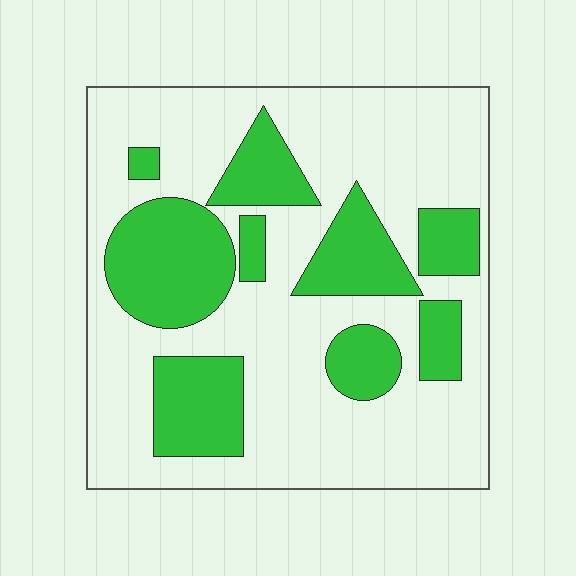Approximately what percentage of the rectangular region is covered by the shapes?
Approximately 30%.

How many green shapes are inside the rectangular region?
9.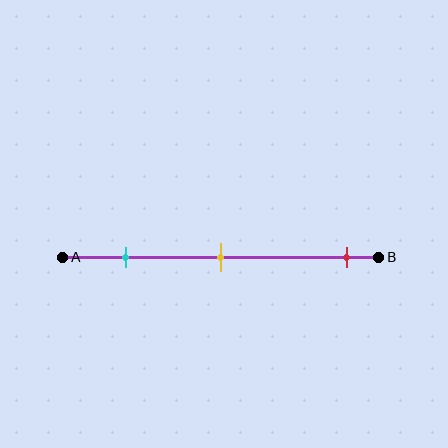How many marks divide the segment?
There are 3 marks dividing the segment.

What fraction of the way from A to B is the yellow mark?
The yellow mark is approximately 50% (0.5) of the way from A to B.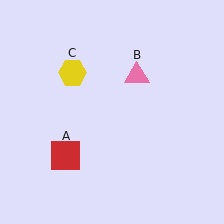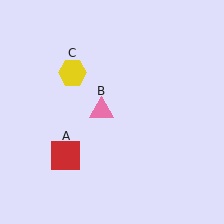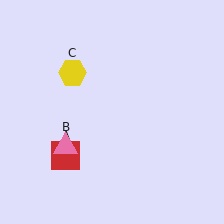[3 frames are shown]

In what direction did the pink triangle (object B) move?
The pink triangle (object B) moved down and to the left.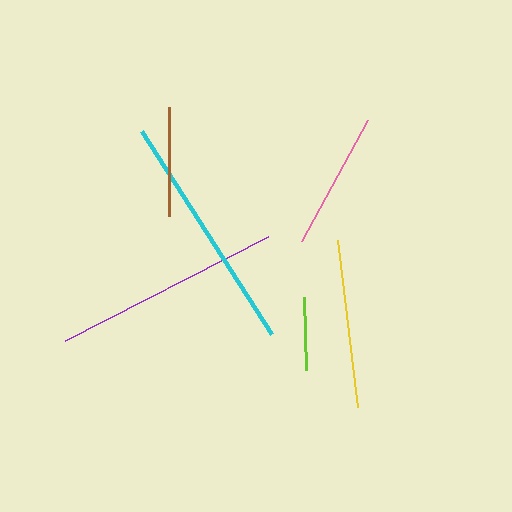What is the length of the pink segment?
The pink segment is approximately 138 pixels long.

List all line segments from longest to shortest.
From longest to shortest: cyan, purple, yellow, pink, brown, lime.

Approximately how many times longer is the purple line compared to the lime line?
The purple line is approximately 3.1 times the length of the lime line.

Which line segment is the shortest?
The lime line is the shortest at approximately 74 pixels.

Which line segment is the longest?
The cyan line is the longest at approximately 241 pixels.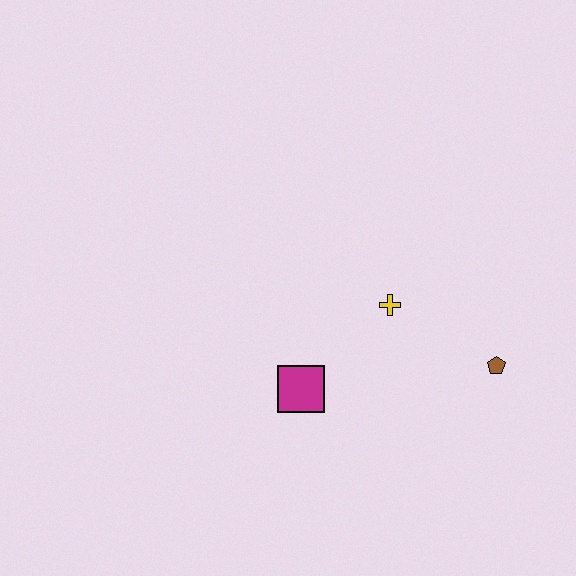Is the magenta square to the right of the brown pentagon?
No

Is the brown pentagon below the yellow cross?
Yes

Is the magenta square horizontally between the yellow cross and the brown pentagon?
No